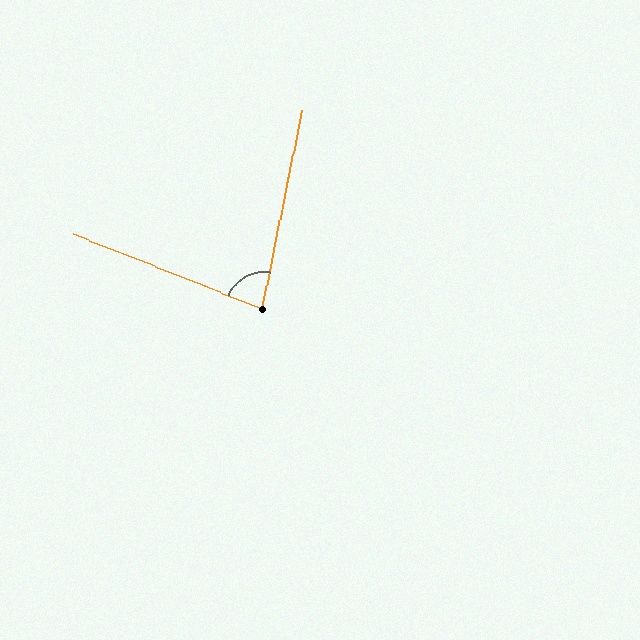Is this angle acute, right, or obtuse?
It is acute.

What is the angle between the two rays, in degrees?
Approximately 80 degrees.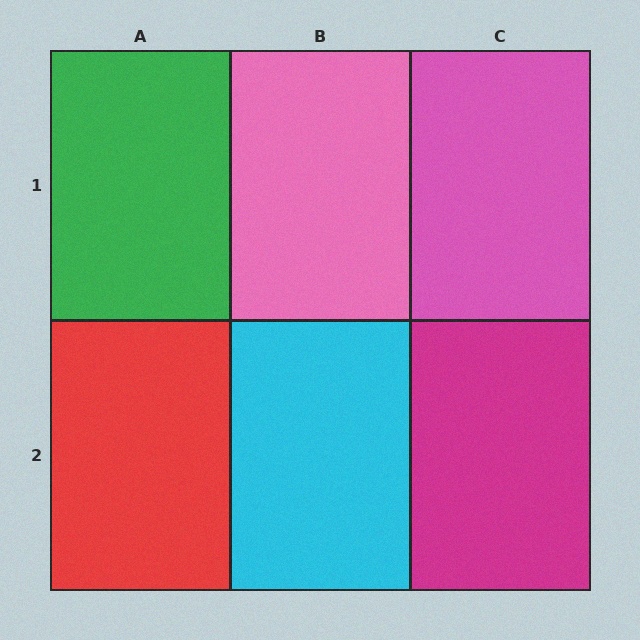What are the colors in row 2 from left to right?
Red, cyan, magenta.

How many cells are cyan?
1 cell is cyan.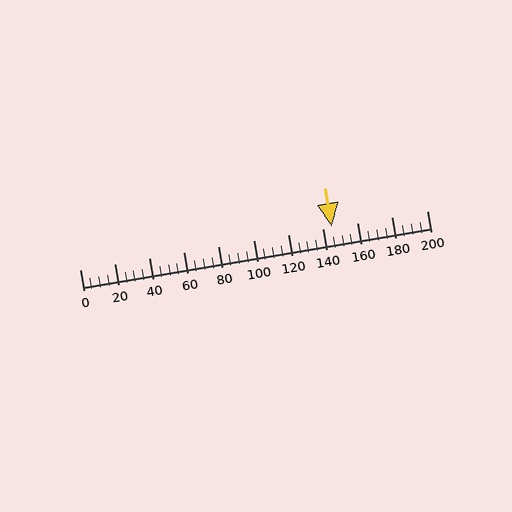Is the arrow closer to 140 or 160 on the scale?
The arrow is closer to 140.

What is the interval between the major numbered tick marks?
The major tick marks are spaced 20 units apart.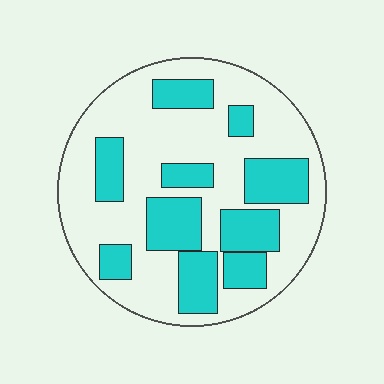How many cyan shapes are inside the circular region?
10.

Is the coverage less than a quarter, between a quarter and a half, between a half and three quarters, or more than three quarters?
Between a quarter and a half.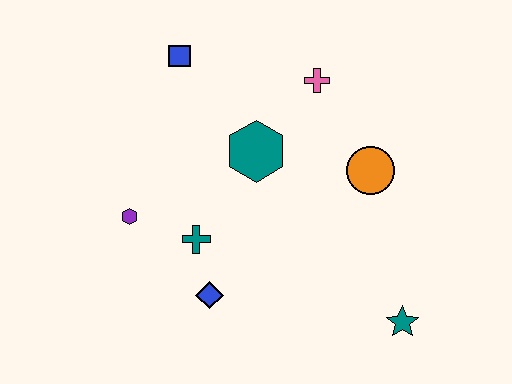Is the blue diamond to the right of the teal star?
No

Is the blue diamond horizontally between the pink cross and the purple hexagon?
Yes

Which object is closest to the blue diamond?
The teal cross is closest to the blue diamond.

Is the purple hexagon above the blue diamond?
Yes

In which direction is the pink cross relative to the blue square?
The pink cross is to the right of the blue square.